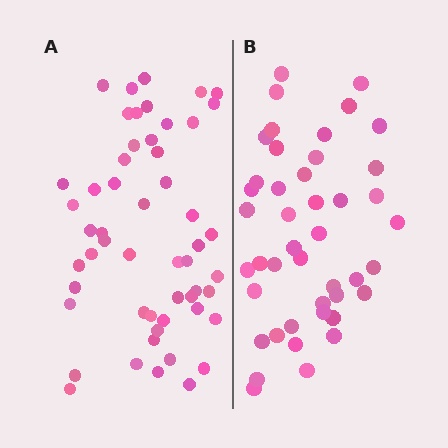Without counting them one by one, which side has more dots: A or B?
Region A (the left region) has more dots.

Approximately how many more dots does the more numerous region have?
Region A has roughly 8 or so more dots than region B.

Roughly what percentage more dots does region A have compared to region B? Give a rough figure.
About 20% more.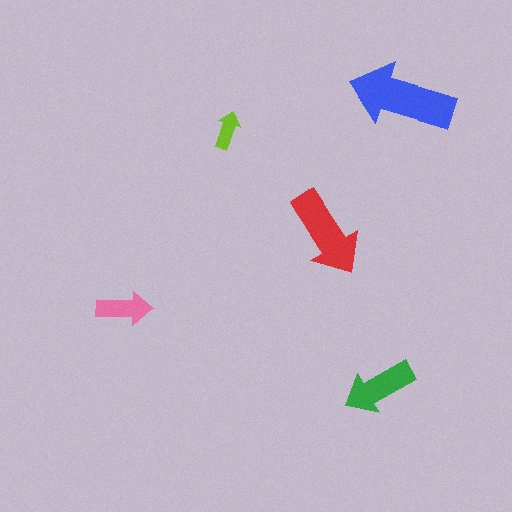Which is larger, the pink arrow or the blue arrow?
The blue one.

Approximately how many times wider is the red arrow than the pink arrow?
About 1.5 times wider.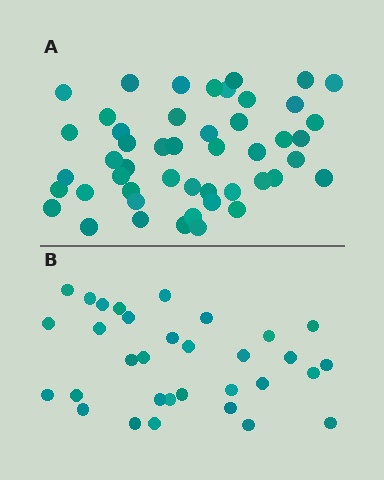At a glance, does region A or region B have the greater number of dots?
Region A (the top region) has more dots.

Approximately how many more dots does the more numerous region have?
Region A has approximately 15 more dots than region B.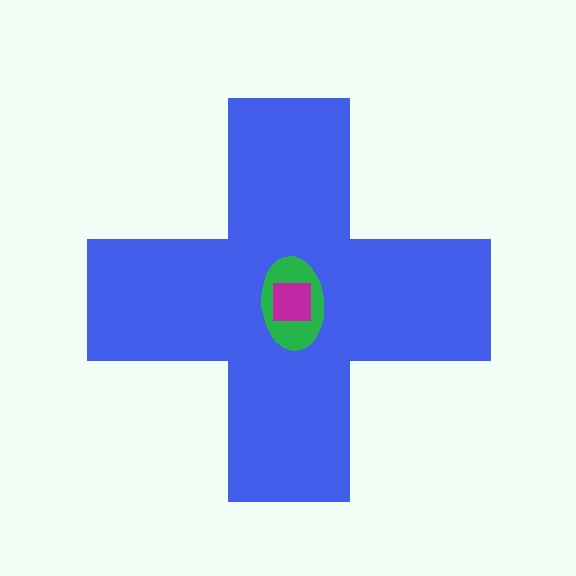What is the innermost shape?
The magenta square.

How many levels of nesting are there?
3.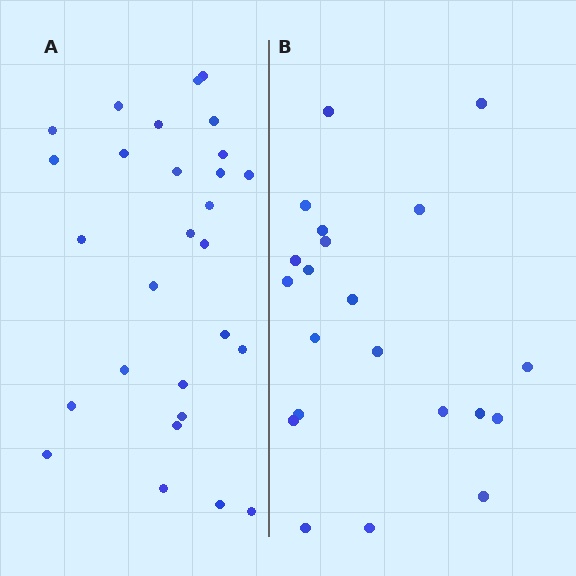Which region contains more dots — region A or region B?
Region A (the left region) has more dots.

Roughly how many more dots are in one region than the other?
Region A has roughly 8 or so more dots than region B.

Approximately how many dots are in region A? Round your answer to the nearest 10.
About 30 dots. (The exact count is 28, which rounds to 30.)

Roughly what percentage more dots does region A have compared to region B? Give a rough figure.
About 35% more.